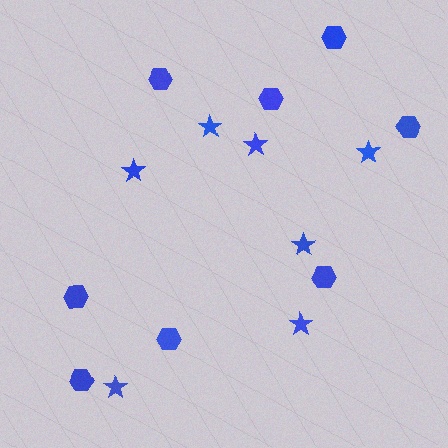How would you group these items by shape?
There are 2 groups: one group of stars (7) and one group of hexagons (8).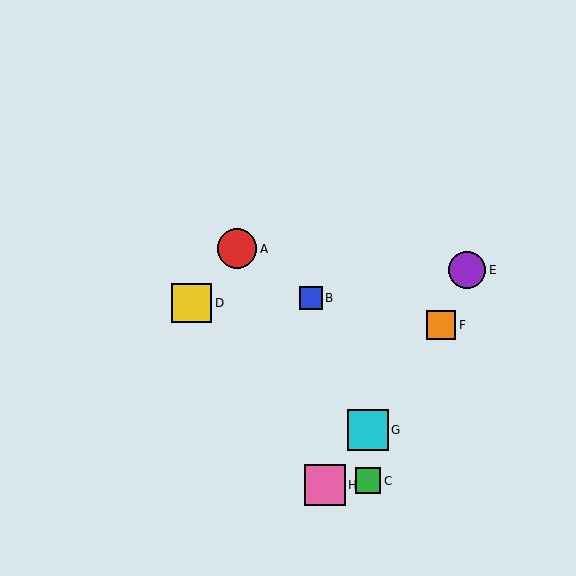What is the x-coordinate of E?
Object E is at x≈467.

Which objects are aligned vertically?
Objects C, G are aligned vertically.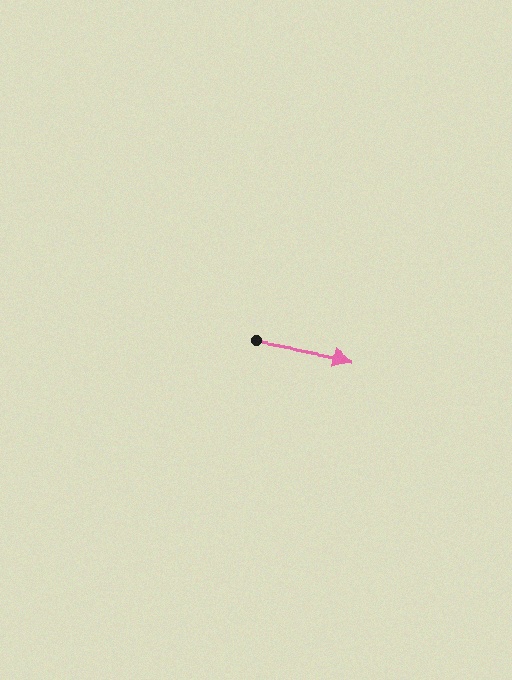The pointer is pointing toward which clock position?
Roughly 3 o'clock.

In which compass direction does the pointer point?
East.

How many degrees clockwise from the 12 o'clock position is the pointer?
Approximately 100 degrees.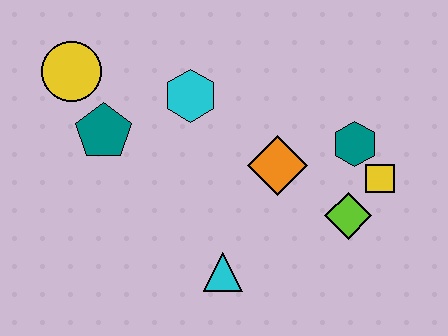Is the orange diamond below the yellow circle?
Yes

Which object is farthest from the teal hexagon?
The yellow circle is farthest from the teal hexagon.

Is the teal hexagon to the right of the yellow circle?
Yes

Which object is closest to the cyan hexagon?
The teal pentagon is closest to the cyan hexagon.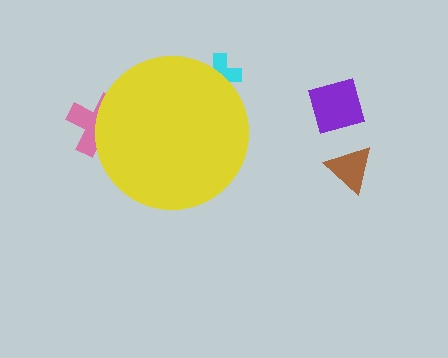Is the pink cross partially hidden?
Yes, the pink cross is partially hidden behind the yellow circle.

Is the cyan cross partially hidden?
Yes, the cyan cross is partially hidden behind the yellow circle.